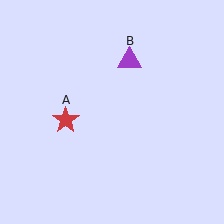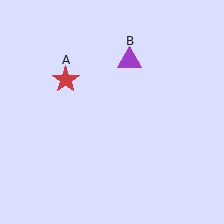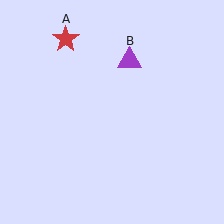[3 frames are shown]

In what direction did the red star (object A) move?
The red star (object A) moved up.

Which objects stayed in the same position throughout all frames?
Purple triangle (object B) remained stationary.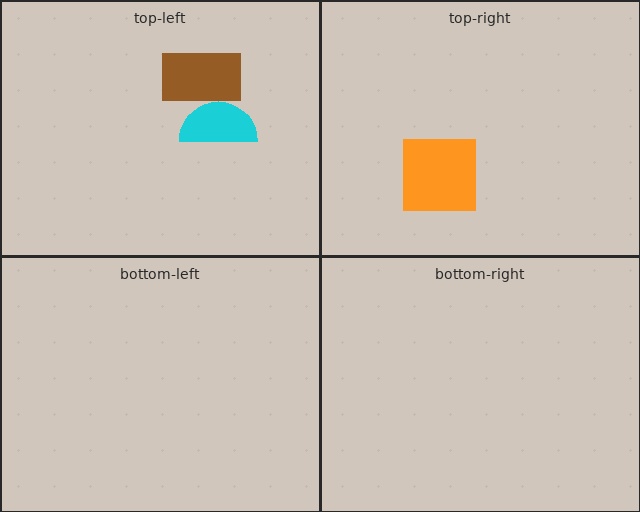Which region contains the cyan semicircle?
The top-left region.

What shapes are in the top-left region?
The brown rectangle, the cyan semicircle.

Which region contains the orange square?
The top-right region.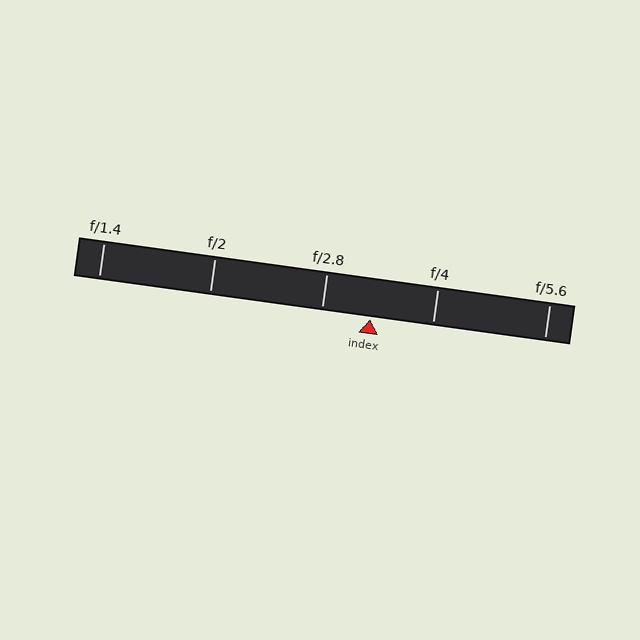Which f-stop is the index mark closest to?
The index mark is closest to f/2.8.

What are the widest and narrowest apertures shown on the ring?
The widest aperture shown is f/1.4 and the narrowest is f/5.6.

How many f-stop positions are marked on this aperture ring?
There are 5 f-stop positions marked.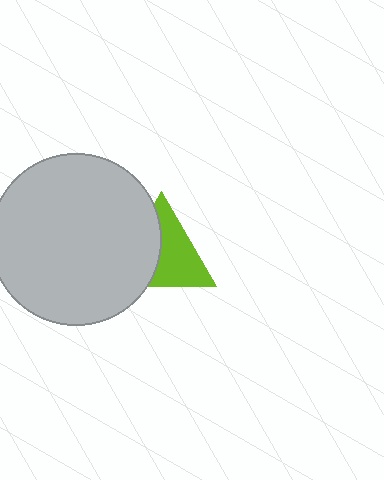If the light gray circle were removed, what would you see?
You would see the complete lime triangle.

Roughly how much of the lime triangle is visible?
About half of it is visible (roughly 56%).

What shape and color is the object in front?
The object in front is a light gray circle.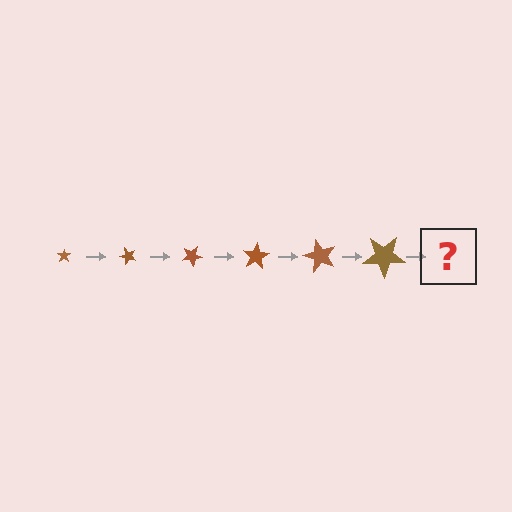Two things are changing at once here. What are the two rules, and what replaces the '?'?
The two rules are that the star grows larger each step and it rotates 50 degrees each step. The '?' should be a star, larger than the previous one and rotated 300 degrees from the start.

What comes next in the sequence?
The next element should be a star, larger than the previous one and rotated 300 degrees from the start.